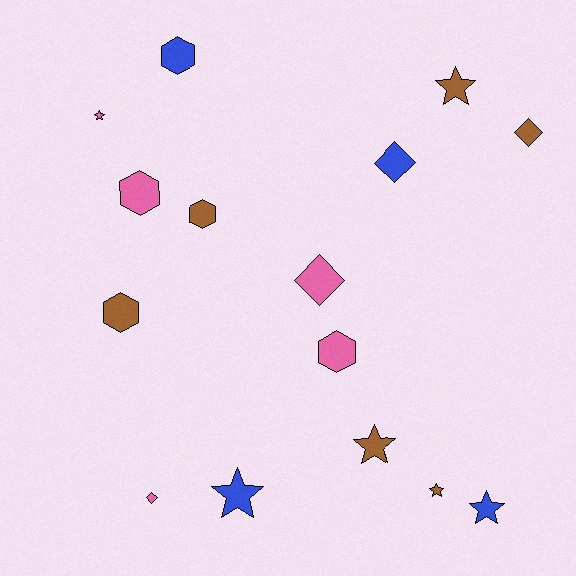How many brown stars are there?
There are 3 brown stars.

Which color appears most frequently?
Brown, with 6 objects.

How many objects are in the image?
There are 15 objects.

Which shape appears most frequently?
Star, with 6 objects.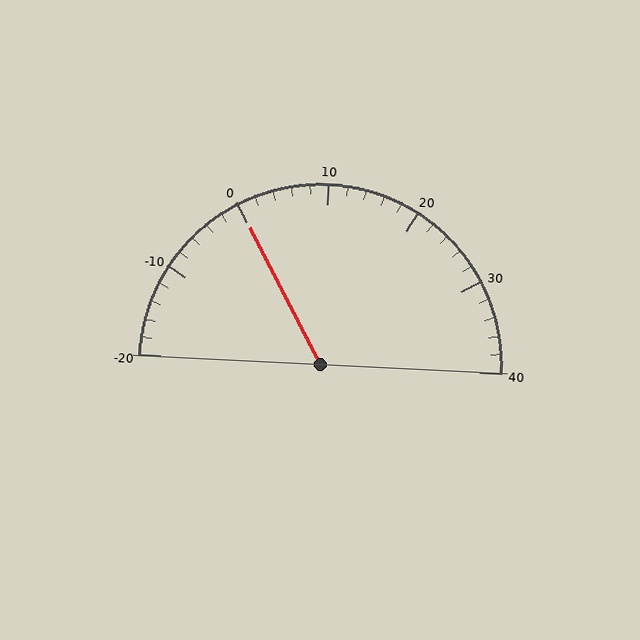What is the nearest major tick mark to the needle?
The nearest major tick mark is 0.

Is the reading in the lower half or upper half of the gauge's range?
The reading is in the lower half of the range (-20 to 40).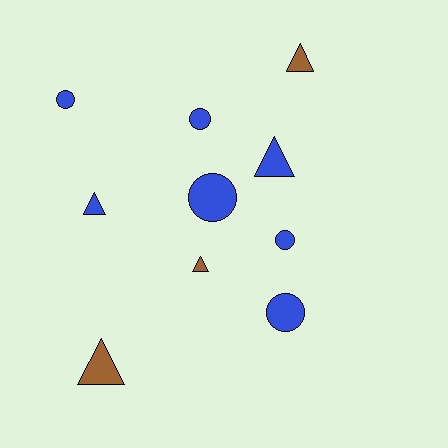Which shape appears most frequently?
Circle, with 5 objects.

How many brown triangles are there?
There are 3 brown triangles.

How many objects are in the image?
There are 10 objects.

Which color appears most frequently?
Blue, with 7 objects.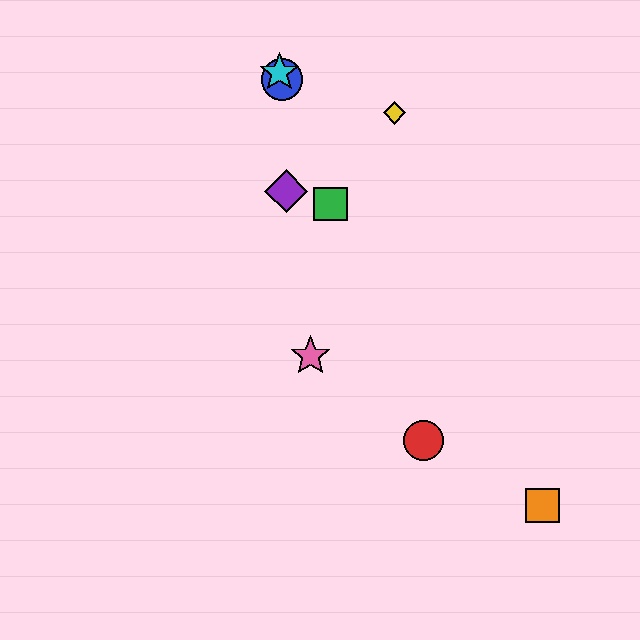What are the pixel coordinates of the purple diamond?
The purple diamond is at (286, 191).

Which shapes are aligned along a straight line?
The red circle, the blue circle, the green square, the cyan star are aligned along a straight line.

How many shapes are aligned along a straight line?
4 shapes (the red circle, the blue circle, the green square, the cyan star) are aligned along a straight line.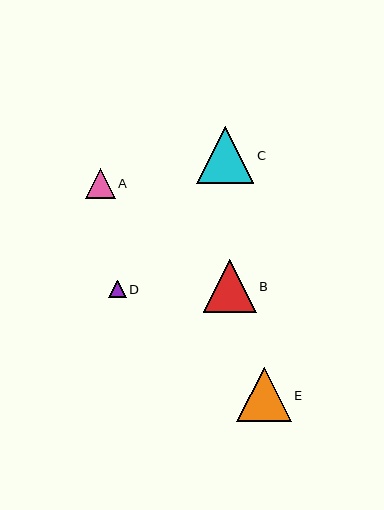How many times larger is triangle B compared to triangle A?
Triangle B is approximately 1.8 times the size of triangle A.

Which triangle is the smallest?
Triangle D is the smallest with a size of approximately 17 pixels.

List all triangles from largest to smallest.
From largest to smallest: C, E, B, A, D.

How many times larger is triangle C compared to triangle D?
Triangle C is approximately 3.3 times the size of triangle D.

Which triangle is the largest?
Triangle C is the largest with a size of approximately 57 pixels.